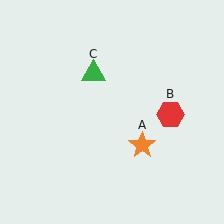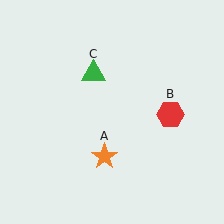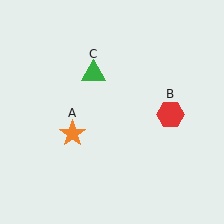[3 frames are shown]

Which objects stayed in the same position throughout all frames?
Red hexagon (object B) and green triangle (object C) remained stationary.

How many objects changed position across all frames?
1 object changed position: orange star (object A).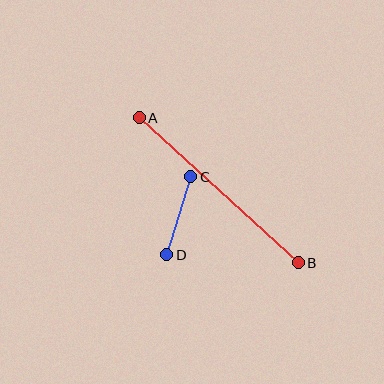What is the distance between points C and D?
The distance is approximately 82 pixels.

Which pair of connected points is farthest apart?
Points A and B are farthest apart.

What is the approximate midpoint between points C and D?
The midpoint is at approximately (179, 216) pixels.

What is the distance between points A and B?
The distance is approximately 215 pixels.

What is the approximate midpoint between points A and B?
The midpoint is at approximately (219, 190) pixels.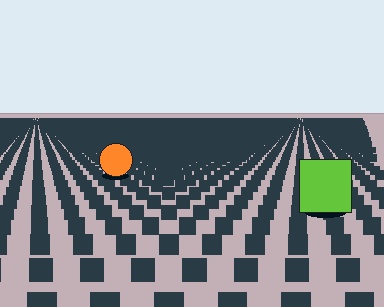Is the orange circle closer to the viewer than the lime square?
No. The lime square is closer — you can tell from the texture gradient: the ground texture is coarser near it.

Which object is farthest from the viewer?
The orange circle is farthest from the viewer. It appears smaller and the ground texture around it is denser.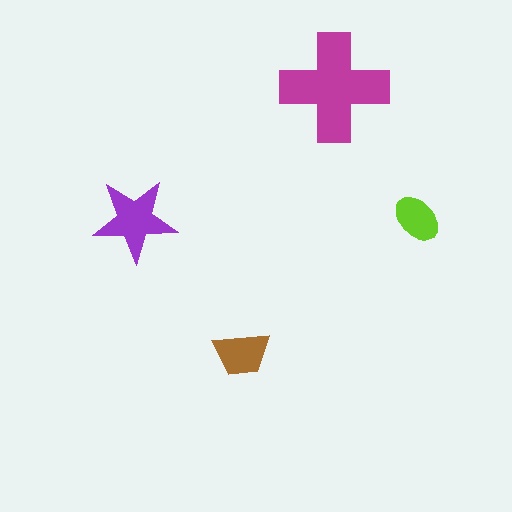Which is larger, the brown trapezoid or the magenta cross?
The magenta cross.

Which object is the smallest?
The lime ellipse.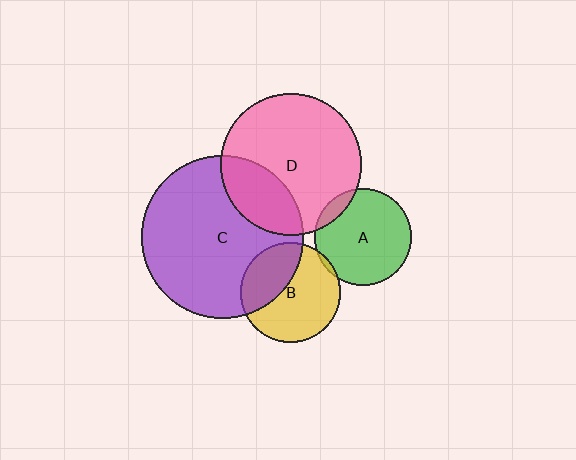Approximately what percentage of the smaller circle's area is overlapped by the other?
Approximately 35%.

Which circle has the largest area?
Circle C (purple).